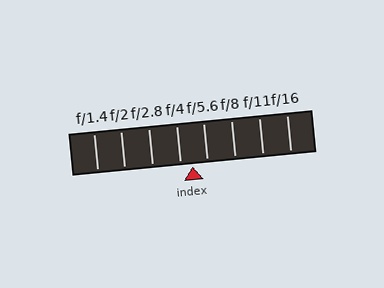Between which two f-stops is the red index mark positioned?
The index mark is between f/4 and f/5.6.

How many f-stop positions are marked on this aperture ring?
There are 8 f-stop positions marked.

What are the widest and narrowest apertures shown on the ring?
The widest aperture shown is f/1.4 and the narrowest is f/16.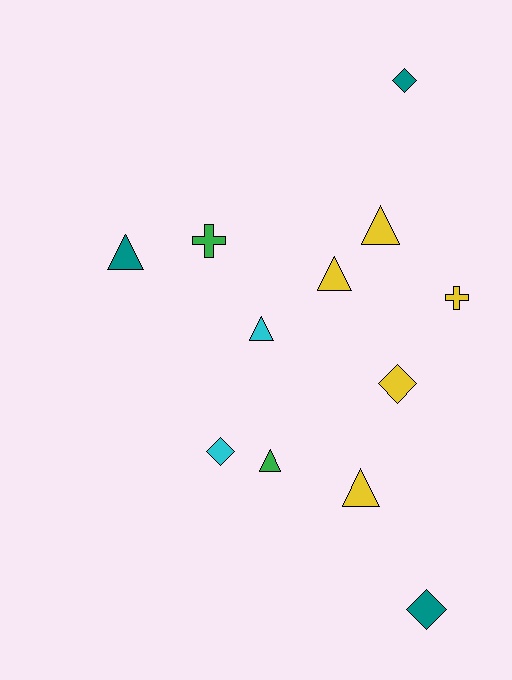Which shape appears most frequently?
Triangle, with 6 objects.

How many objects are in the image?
There are 12 objects.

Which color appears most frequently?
Yellow, with 5 objects.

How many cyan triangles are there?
There is 1 cyan triangle.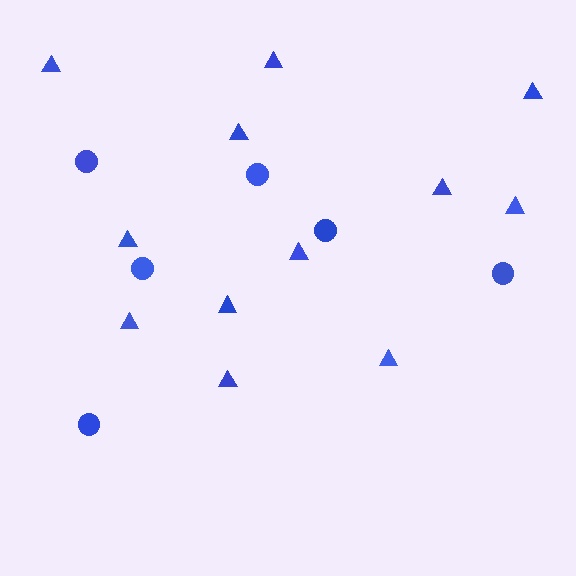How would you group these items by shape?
There are 2 groups: one group of circles (6) and one group of triangles (12).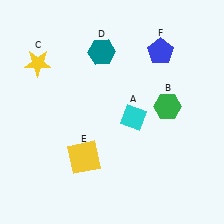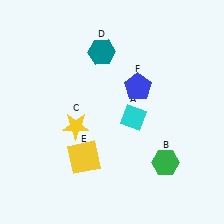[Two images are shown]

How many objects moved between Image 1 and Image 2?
3 objects moved between the two images.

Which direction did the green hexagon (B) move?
The green hexagon (B) moved down.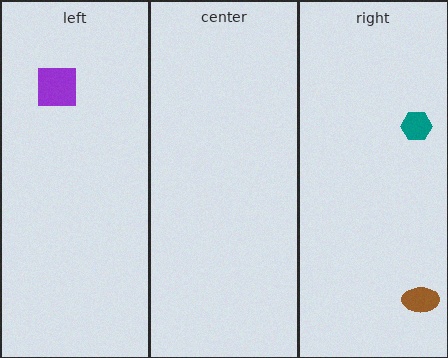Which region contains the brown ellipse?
The right region.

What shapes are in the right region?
The teal hexagon, the brown ellipse.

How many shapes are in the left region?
1.